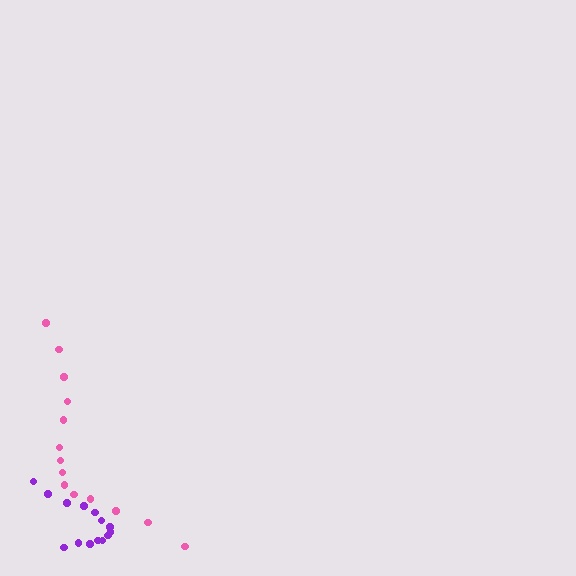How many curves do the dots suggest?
There are 2 distinct paths.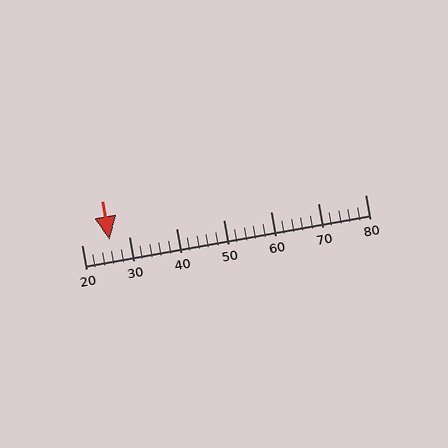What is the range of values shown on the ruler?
The ruler shows values from 20 to 80.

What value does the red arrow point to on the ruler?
The red arrow points to approximately 26.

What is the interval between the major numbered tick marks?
The major tick marks are spaced 10 units apart.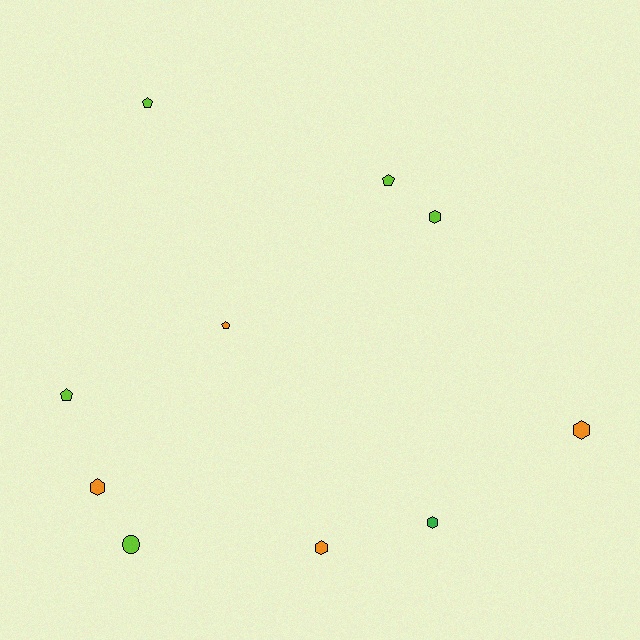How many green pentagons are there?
There are no green pentagons.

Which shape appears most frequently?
Hexagon, with 5 objects.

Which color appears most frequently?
Lime, with 5 objects.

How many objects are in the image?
There are 10 objects.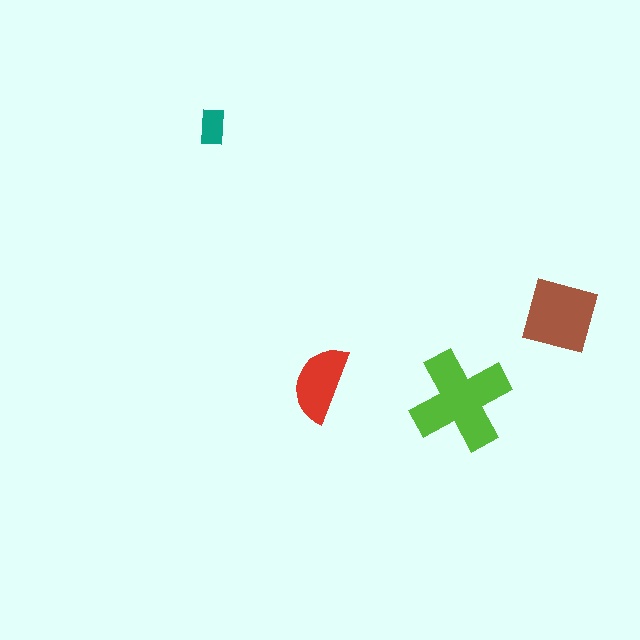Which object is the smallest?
The teal rectangle.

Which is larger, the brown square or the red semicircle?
The brown square.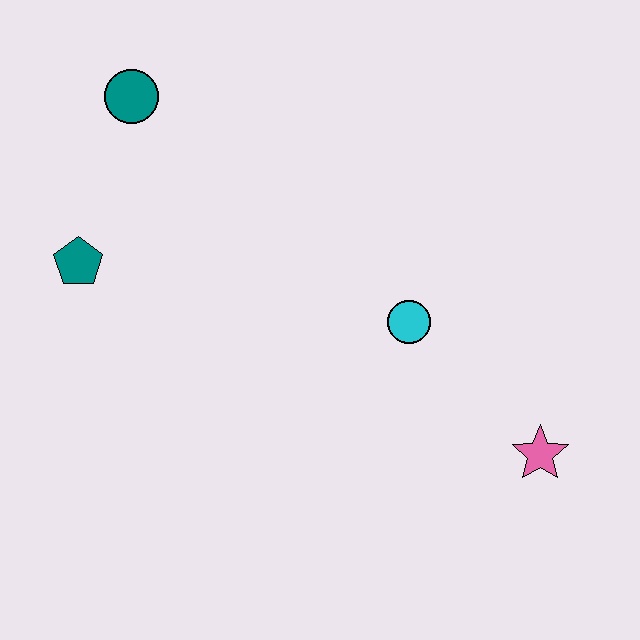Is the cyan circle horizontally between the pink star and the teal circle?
Yes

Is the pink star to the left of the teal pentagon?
No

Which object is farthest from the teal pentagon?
The pink star is farthest from the teal pentagon.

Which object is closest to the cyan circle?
The pink star is closest to the cyan circle.